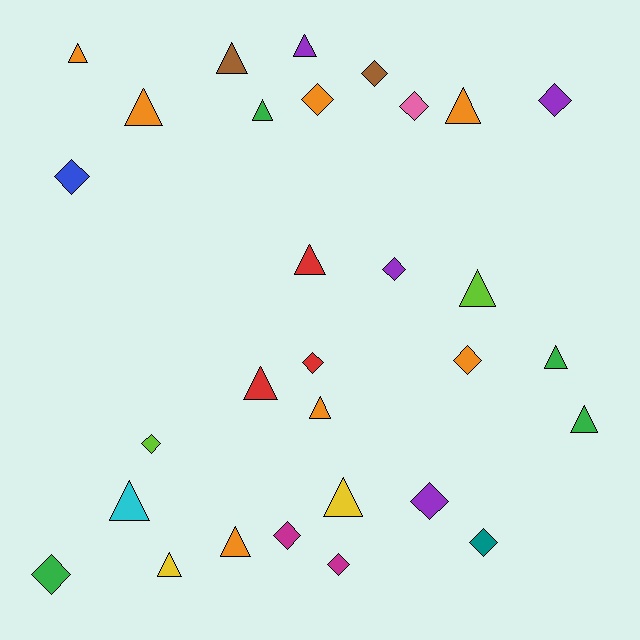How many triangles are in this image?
There are 16 triangles.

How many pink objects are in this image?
There is 1 pink object.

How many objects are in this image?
There are 30 objects.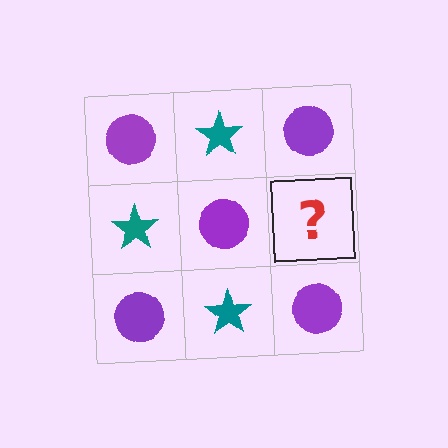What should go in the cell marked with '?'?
The missing cell should contain a teal star.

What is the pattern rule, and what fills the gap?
The rule is that it alternates purple circle and teal star in a checkerboard pattern. The gap should be filled with a teal star.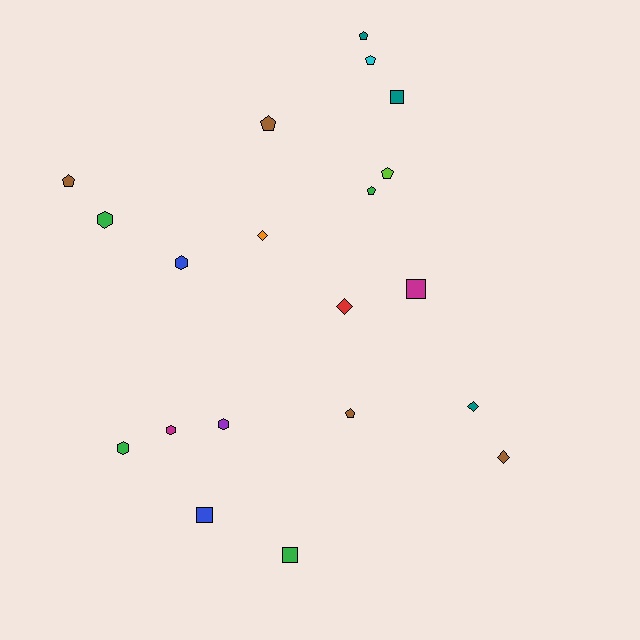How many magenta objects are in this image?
There are 2 magenta objects.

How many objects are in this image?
There are 20 objects.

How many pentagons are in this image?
There are 7 pentagons.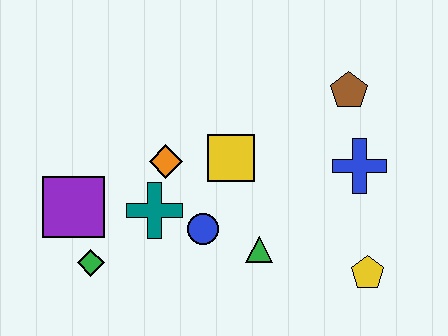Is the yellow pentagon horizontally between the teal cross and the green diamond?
No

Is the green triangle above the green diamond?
Yes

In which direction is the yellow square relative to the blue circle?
The yellow square is above the blue circle.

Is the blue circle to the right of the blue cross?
No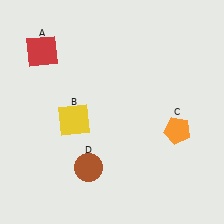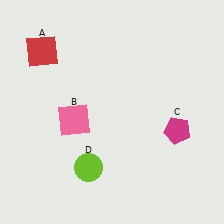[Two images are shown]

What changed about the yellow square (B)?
In Image 1, B is yellow. In Image 2, it changed to pink.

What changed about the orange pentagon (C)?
In Image 1, C is orange. In Image 2, it changed to magenta.